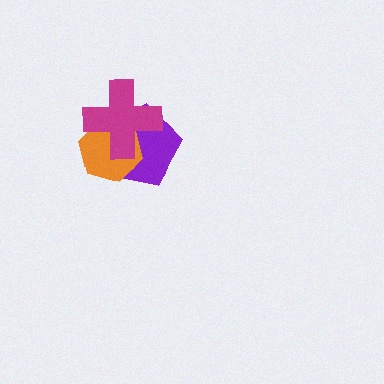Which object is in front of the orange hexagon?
The magenta cross is in front of the orange hexagon.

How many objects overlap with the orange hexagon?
2 objects overlap with the orange hexagon.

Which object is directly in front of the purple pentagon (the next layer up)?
The orange hexagon is directly in front of the purple pentagon.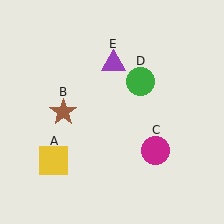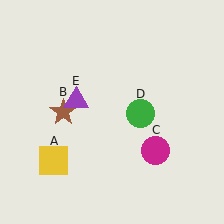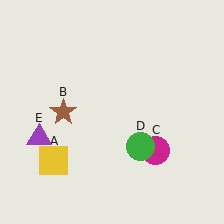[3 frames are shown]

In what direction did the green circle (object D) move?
The green circle (object D) moved down.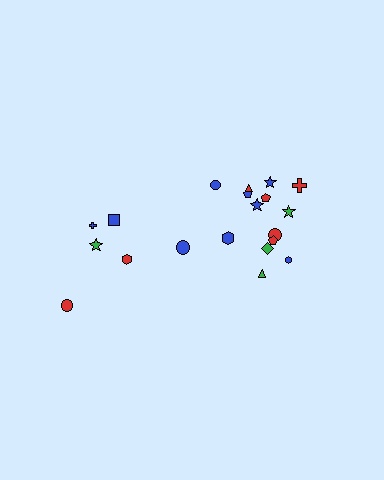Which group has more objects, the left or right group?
The right group.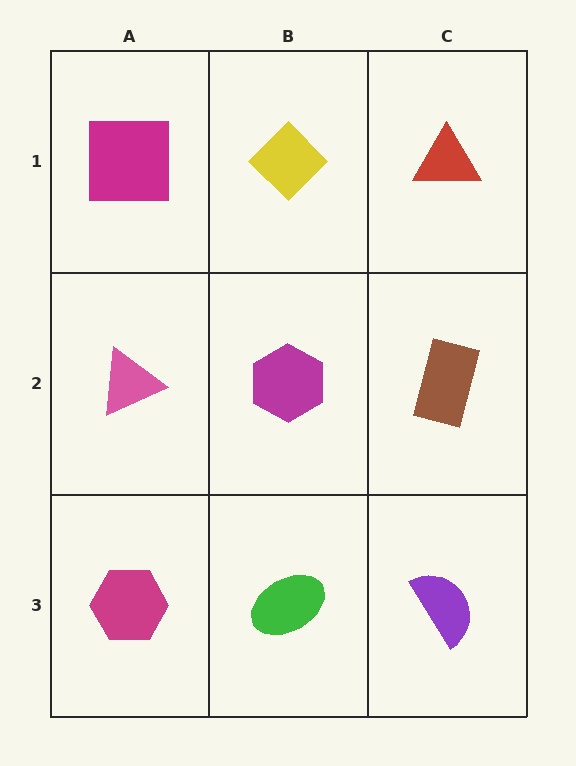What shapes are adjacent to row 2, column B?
A yellow diamond (row 1, column B), a green ellipse (row 3, column B), a pink triangle (row 2, column A), a brown rectangle (row 2, column C).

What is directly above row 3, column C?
A brown rectangle.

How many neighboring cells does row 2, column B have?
4.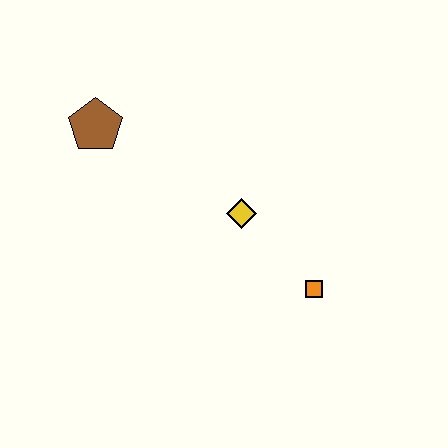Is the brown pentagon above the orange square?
Yes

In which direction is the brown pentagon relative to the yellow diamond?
The brown pentagon is to the left of the yellow diamond.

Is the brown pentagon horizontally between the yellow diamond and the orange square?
No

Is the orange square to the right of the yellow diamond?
Yes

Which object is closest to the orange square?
The yellow diamond is closest to the orange square.